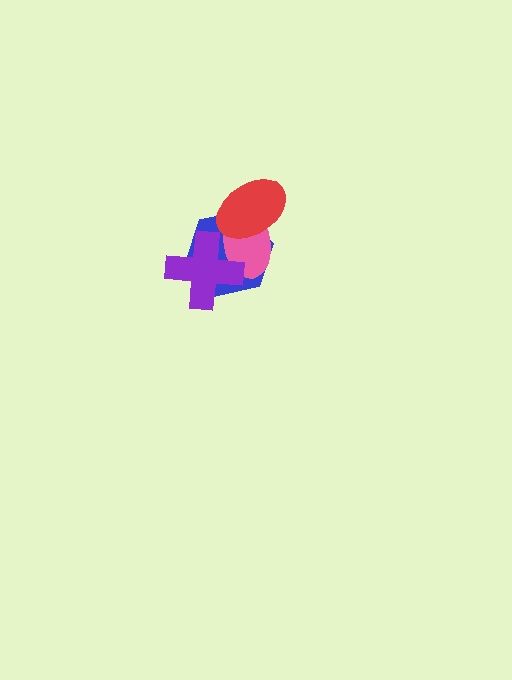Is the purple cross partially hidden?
No, no other shape covers it.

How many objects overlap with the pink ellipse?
3 objects overlap with the pink ellipse.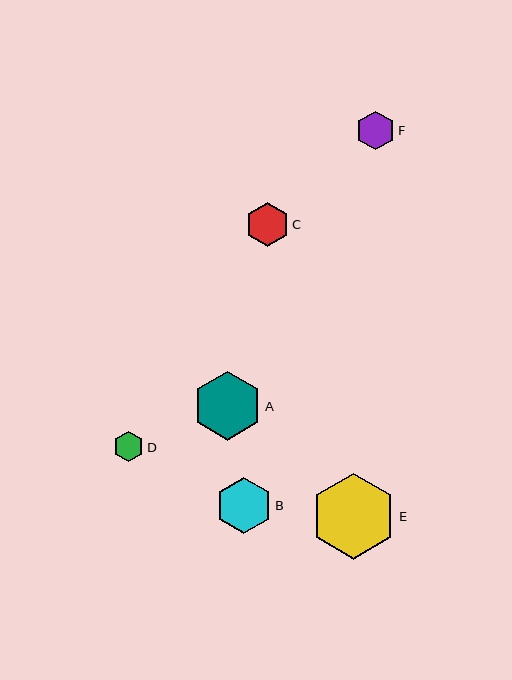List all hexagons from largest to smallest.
From largest to smallest: E, A, B, C, F, D.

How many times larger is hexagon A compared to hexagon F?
Hexagon A is approximately 1.8 times the size of hexagon F.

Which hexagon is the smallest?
Hexagon D is the smallest with a size of approximately 31 pixels.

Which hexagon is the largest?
Hexagon E is the largest with a size of approximately 86 pixels.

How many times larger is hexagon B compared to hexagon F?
Hexagon B is approximately 1.5 times the size of hexagon F.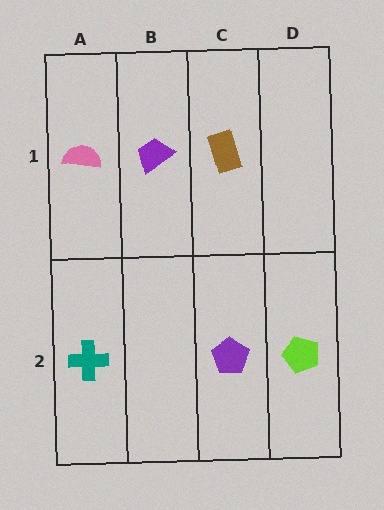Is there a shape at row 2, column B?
No, that cell is empty.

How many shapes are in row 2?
3 shapes.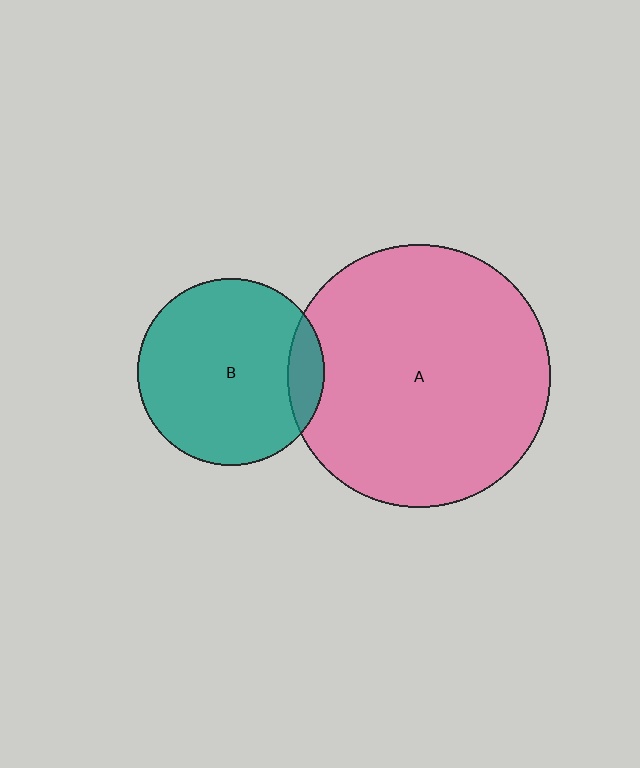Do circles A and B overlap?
Yes.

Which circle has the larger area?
Circle A (pink).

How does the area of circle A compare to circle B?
Approximately 2.0 times.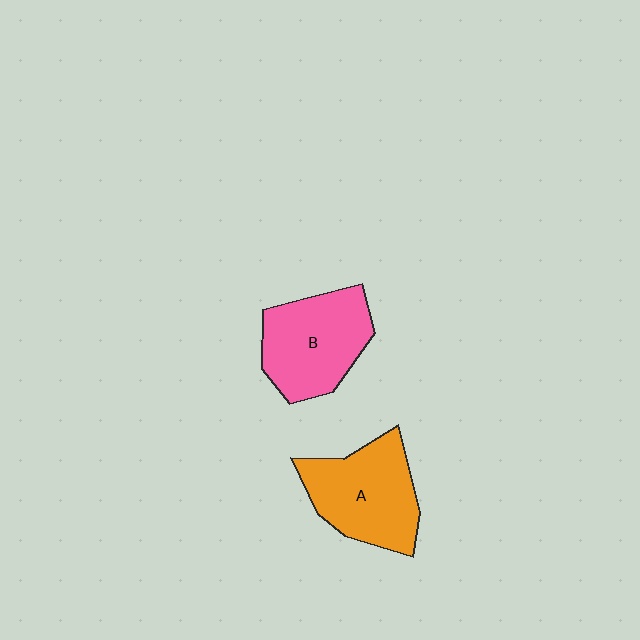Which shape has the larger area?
Shape A (orange).